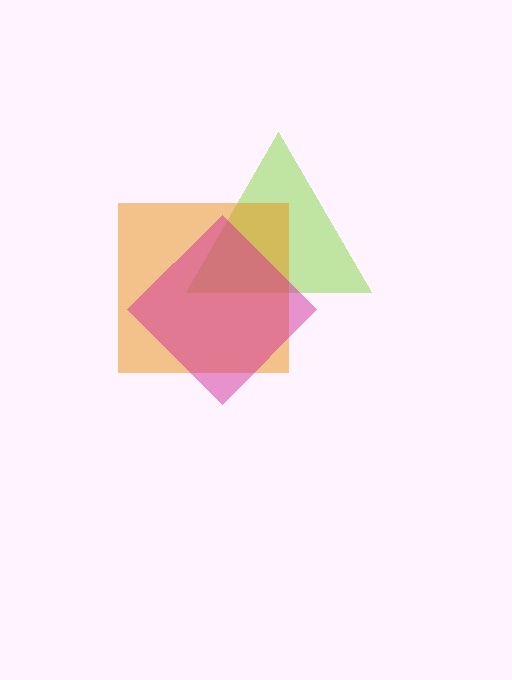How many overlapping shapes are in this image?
There are 3 overlapping shapes in the image.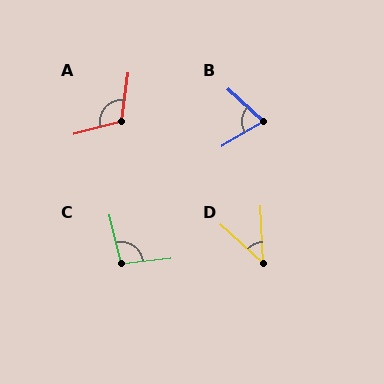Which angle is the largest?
A, at approximately 112 degrees.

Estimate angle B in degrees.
Approximately 73 degrees.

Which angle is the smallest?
D, at approximately 46 degrees.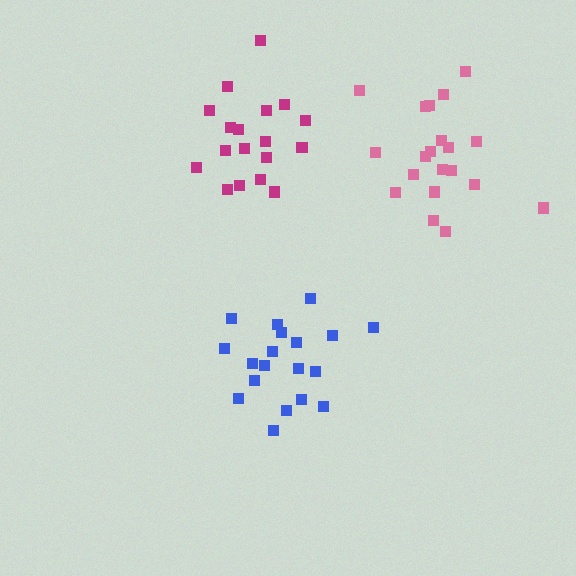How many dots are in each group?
Group 1: 20 dots, Group 2: 18 dots, Group 3: 19 dots (57 total).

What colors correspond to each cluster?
The clusters are colored: pink, magenta, blue.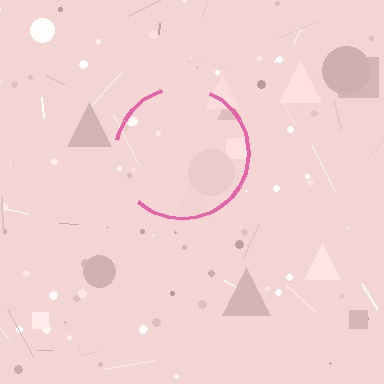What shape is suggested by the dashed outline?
The dashed outline suggests a circle.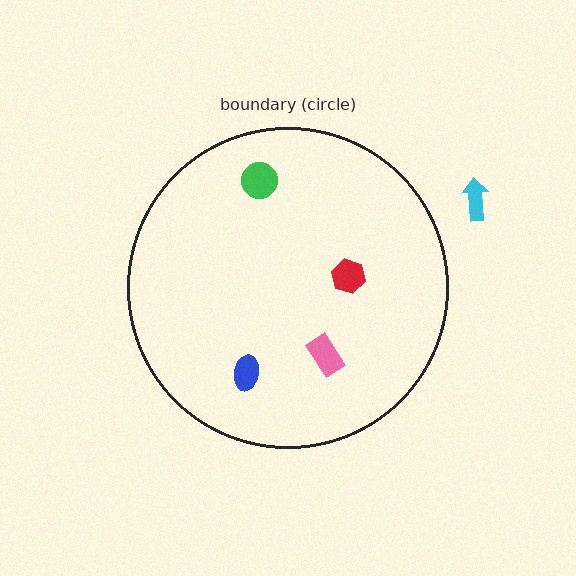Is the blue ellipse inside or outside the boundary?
Inside.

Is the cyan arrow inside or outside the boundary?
Outside.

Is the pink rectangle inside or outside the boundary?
Inside.